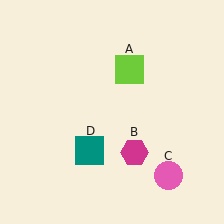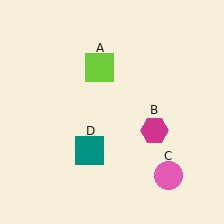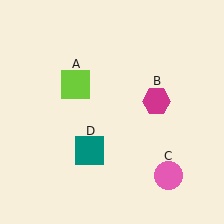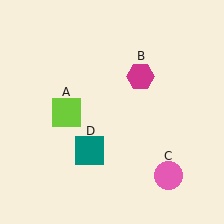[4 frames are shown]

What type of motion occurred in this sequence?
The lime square (object A), magenta hexagon (object B) rotated counterclockwise around the center of the scene.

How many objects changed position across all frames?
2 objects changed position: lime square (object A), magenta hexagon (object B).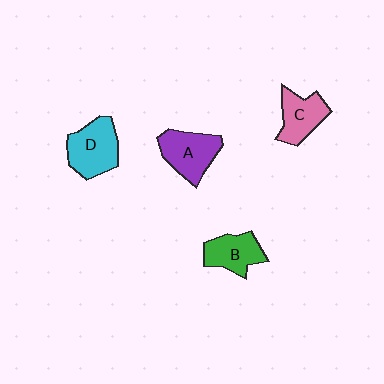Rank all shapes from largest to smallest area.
From largest to smallest: D (cyan), A (purple), C (pink), B (green).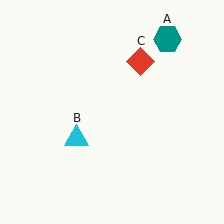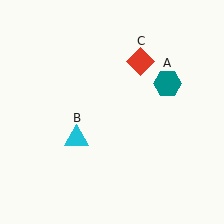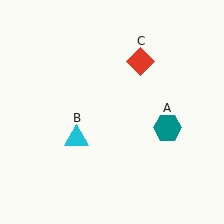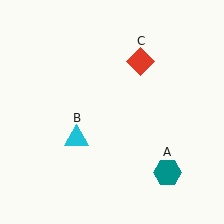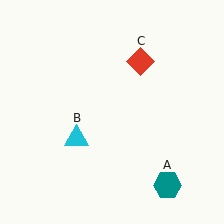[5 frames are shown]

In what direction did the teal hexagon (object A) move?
The teal hexagon (object A) moved down.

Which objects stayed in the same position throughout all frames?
Cyan triangle (object B) and red diamond (object C) remained stationary.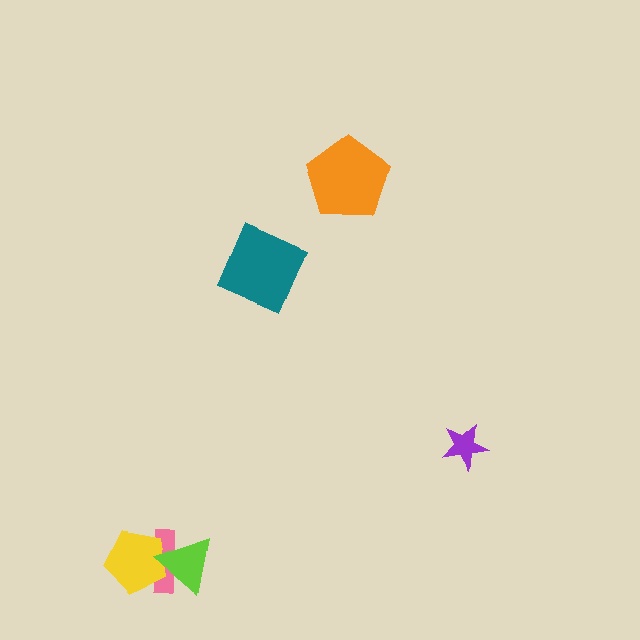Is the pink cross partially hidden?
Yes, it is partially covered by another shape.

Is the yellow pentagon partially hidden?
Yes, it is partially covered by another shape.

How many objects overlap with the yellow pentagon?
2 objects overlap with the yellow pentagon.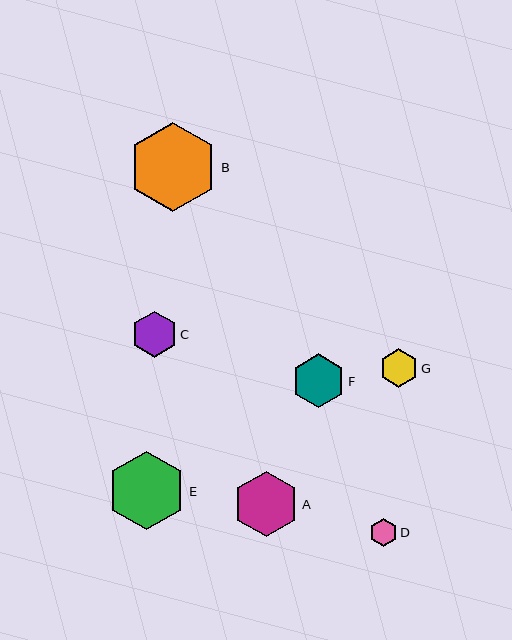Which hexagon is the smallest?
Hexagon D is the smallest with a size of approximately 28 pixels.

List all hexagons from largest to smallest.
From largest to smallest: B, E, A, F, C, G, D.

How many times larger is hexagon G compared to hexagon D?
Hexagon G is approximately 1.4 times the size of hexagon D.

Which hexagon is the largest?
Hexagon B is the largest with a size of approximately 89 pixels.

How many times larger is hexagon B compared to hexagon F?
Hexagon B is approximately 1.7 times the size of hexagon F.